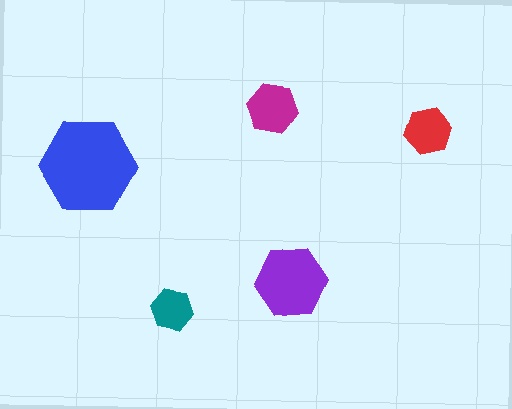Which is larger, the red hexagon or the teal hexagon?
The red one.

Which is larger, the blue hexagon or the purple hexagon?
The blue one.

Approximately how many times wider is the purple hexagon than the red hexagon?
About 1.5 times wider.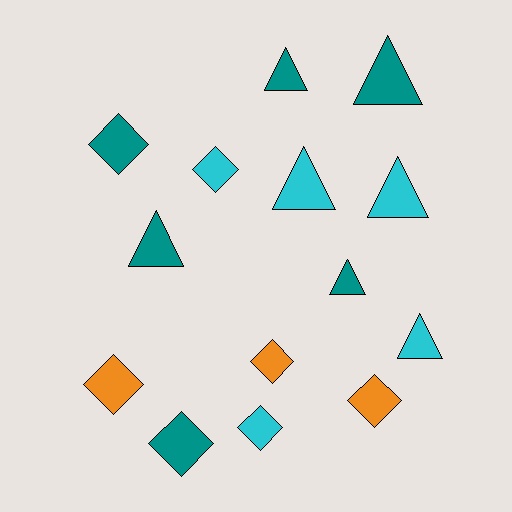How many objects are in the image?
There are 14 objects.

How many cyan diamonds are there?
There are 2 cyan diamonds.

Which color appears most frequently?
Teal, with 6 objects.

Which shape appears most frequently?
Diamond, with 7 objects.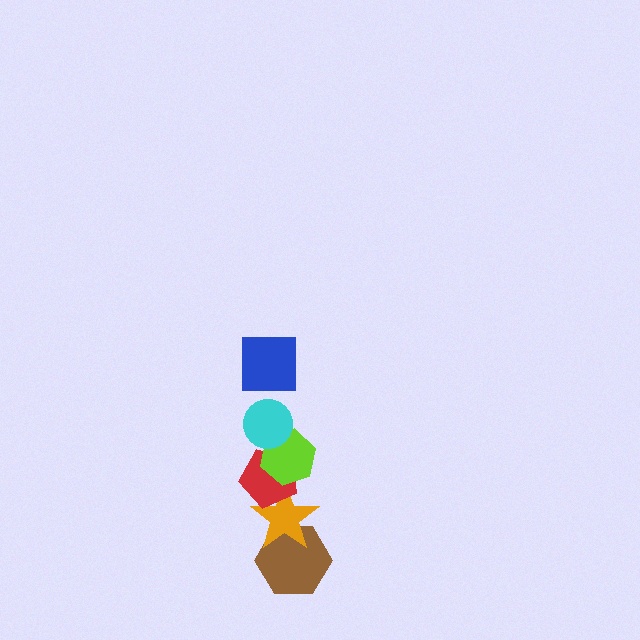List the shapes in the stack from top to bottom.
From top to bottom: the blue square, the cyan circle, the lime hexagon, the red pentagon, the orange star, the brown hexagon.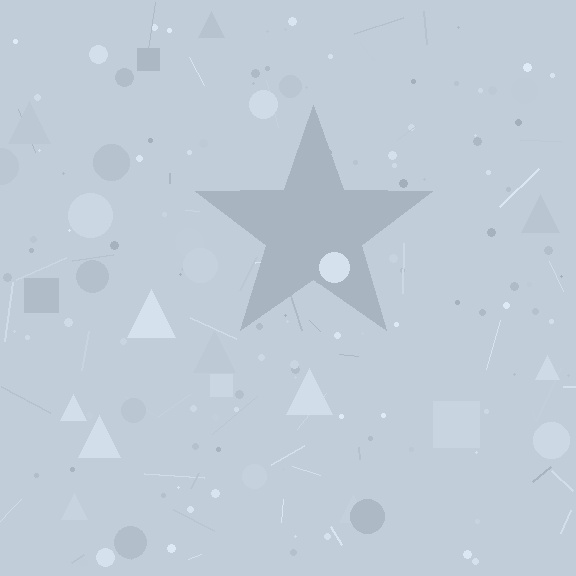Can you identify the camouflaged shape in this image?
The camouflaged shape is a star.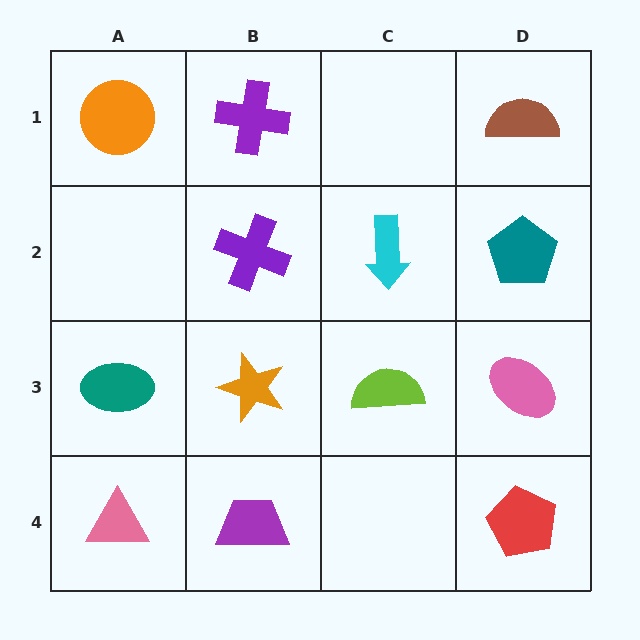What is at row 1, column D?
A brown semicircle.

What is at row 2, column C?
A cyan arrow.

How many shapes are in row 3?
4 shapes.